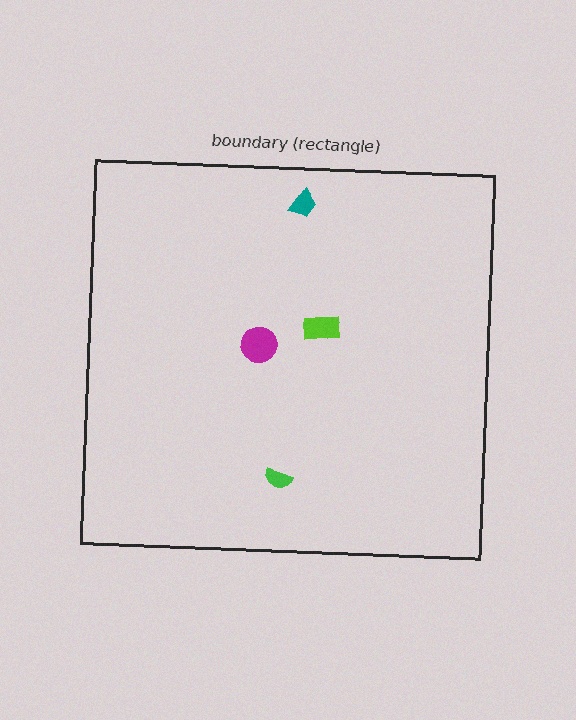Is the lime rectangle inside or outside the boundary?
Inside.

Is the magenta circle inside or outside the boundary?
Inside.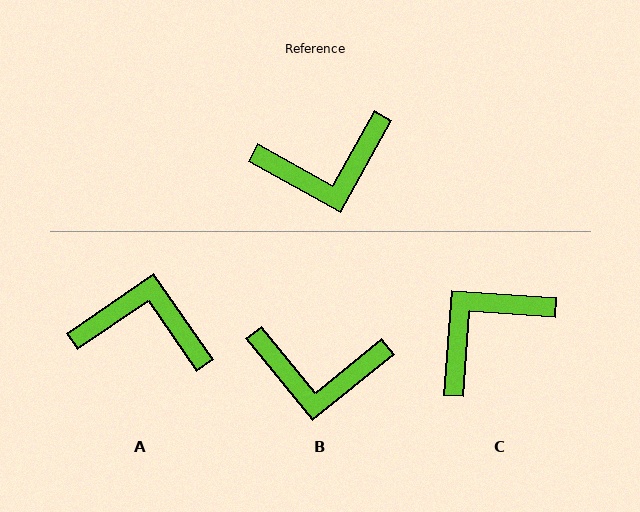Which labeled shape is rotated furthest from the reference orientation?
C, about 155 degrees away.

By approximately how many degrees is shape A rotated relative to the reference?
Approximately 154 degrees counter-clockwise.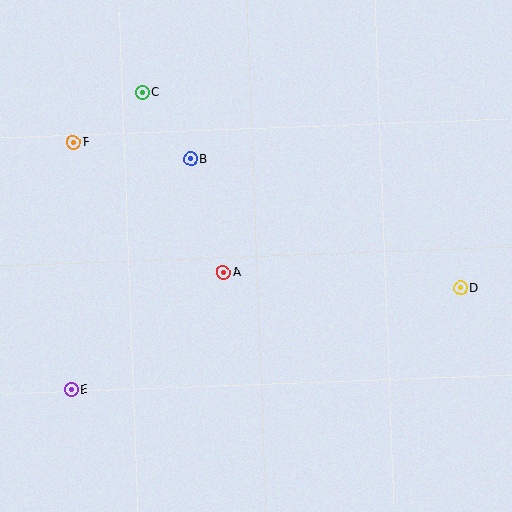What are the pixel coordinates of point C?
Point C is at (142, 92).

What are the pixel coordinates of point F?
Point F is at (73, 142).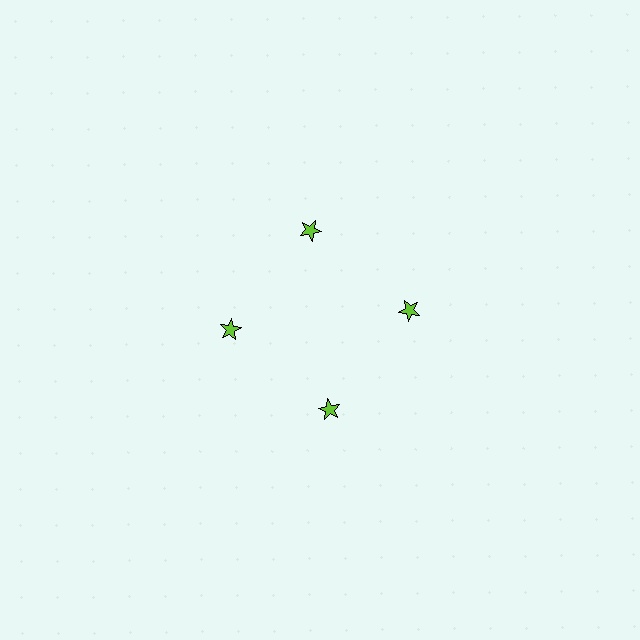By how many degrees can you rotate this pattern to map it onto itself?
The pattern maps onto itself every 90 degrees of rotation.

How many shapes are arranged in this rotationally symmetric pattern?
There are 4 shapes, arranged in 4 groups of 1.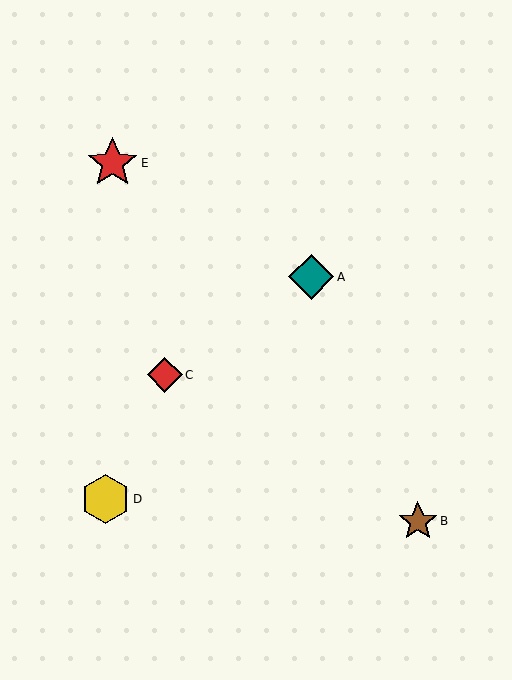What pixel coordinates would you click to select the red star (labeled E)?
Click at (112, 163) to select the red star E.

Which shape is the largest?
The red star (labeled E) is the largest.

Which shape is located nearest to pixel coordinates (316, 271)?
The teal diamond (labeled A) at (311, 277) is nearest to that location.